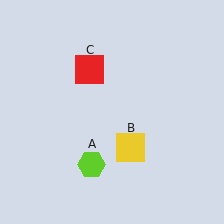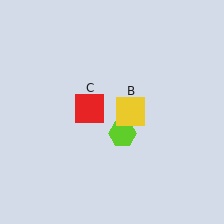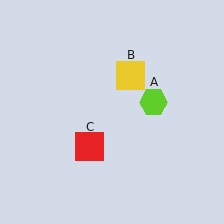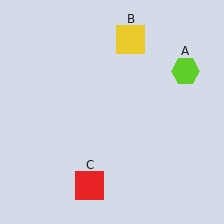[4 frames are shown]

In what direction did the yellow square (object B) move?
The yellow square (object B) moved up.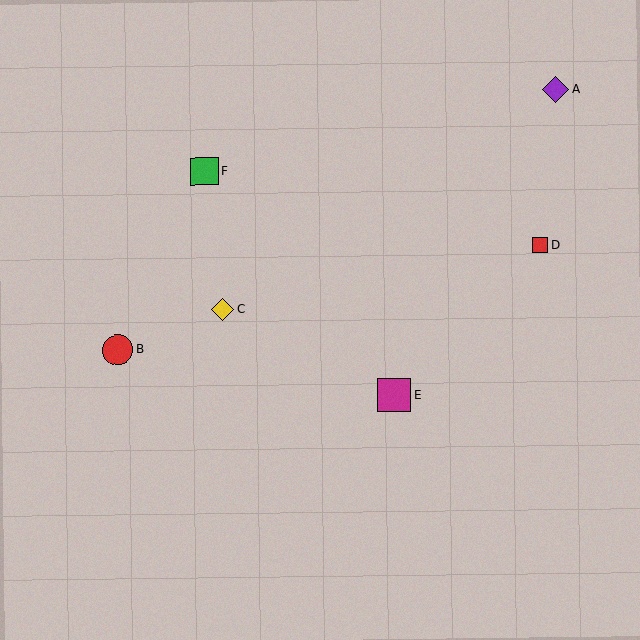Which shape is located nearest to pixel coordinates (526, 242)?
The red square (labeled D) at (540, 245) is nearest to that location.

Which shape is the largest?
The magenta square (labeled E) is the largest.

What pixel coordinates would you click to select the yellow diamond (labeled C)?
Click at (222, 310) to select the yellow diamond C.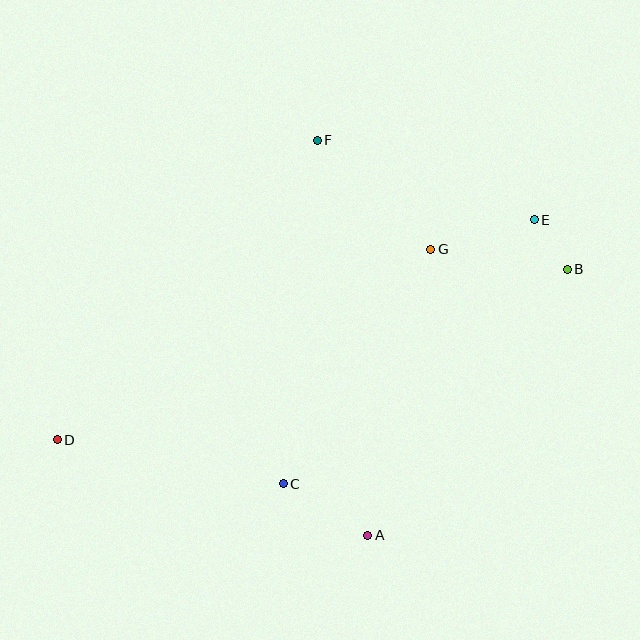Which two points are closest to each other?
Points B and E are closest to each other.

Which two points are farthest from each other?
Points B and D are farthest from each other.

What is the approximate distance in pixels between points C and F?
The distance between C and F is approximately 345 pixels.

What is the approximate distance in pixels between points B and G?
The distance between B and G is approximately 138 pixels.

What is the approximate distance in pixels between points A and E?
The distance between A and E is approximately 356 pixels.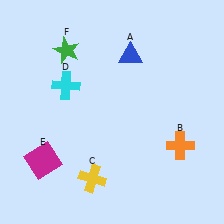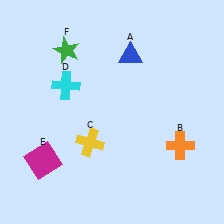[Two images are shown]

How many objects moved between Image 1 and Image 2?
1 object moved between the two images.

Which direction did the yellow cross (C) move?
The yellow cross (C) moved up.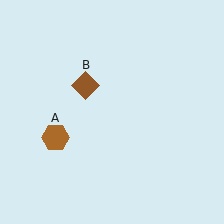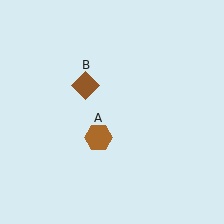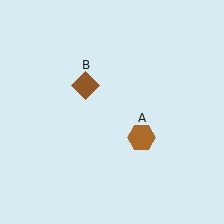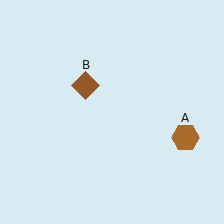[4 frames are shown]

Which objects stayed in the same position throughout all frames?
Brown diamond (object B) remained stationary.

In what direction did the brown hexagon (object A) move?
The brown hexagon (object A) moved right.